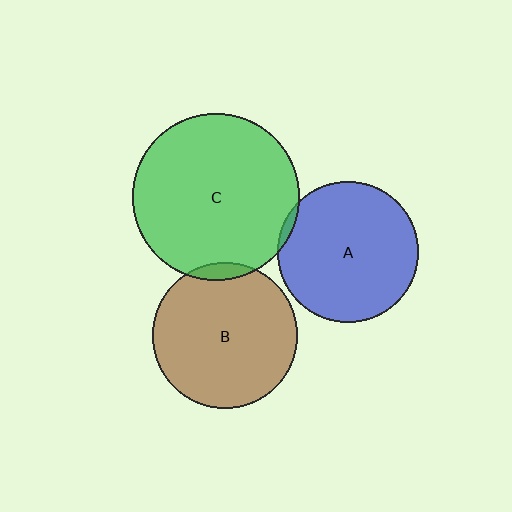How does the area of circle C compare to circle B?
Approximately 1.3 times.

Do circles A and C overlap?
Yes.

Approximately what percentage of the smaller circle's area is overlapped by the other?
Approximately 5%.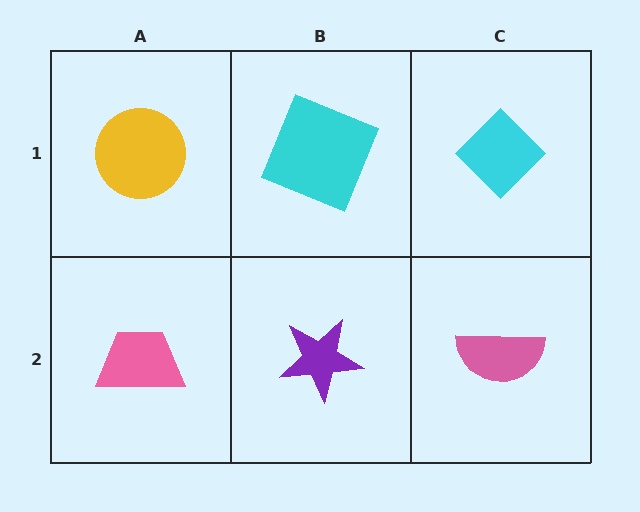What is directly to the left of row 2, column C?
A purple star.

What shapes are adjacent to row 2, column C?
A cyan diamond (row 1, column C), a purple star (row 2, column B).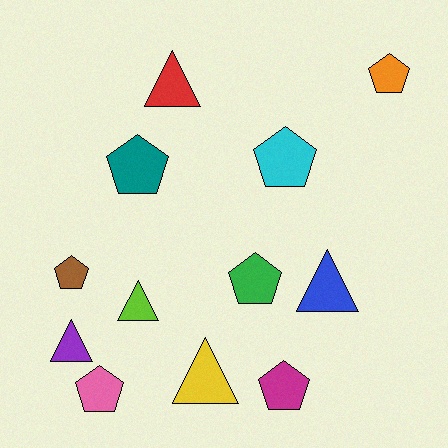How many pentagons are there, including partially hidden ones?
There are 7 pentagons.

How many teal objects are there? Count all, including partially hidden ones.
There is 1 teal object.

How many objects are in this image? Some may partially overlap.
There are 12 objects.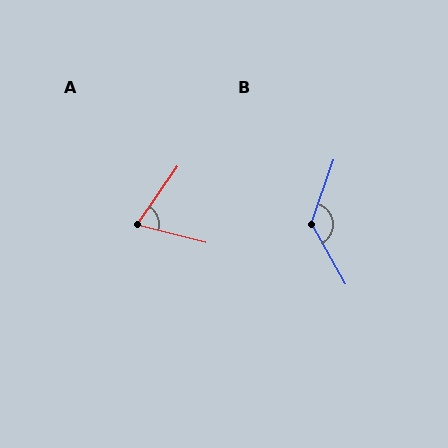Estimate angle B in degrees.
Approximately 132 degrees.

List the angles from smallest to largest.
A (70°), B (132°).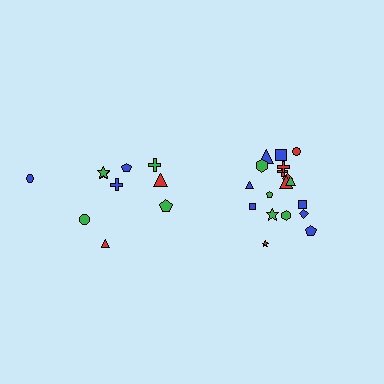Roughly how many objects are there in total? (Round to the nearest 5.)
Roughly 30 objects in total.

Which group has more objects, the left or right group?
The right group.